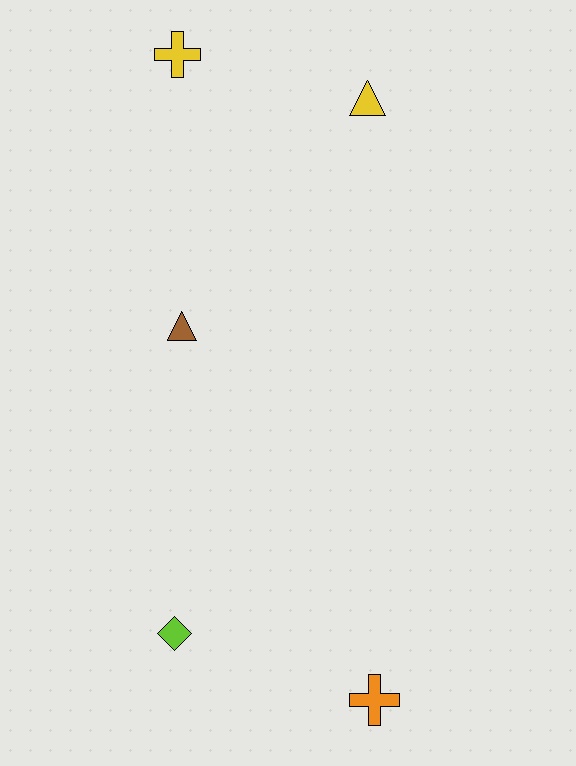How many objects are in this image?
There are 5 objects.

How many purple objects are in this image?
There are no purple objects.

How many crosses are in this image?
There are 2 crosses.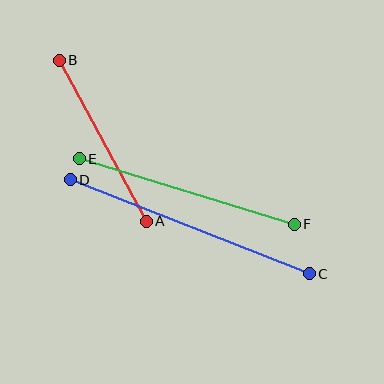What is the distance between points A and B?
The distance is approximately 183 pixels.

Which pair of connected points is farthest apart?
Points C and D are farthest apart.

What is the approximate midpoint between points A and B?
The midpoint is at approximately (103, 141) pixels.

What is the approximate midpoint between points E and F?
The midpoint is at approximately (187, 191) pixels.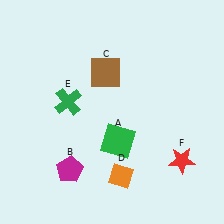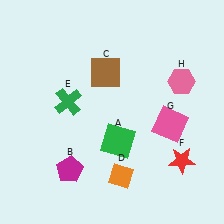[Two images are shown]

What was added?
A pink square (G), a pink hexagon (H) were added in Image 2.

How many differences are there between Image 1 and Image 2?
There are 2 differences between the two images.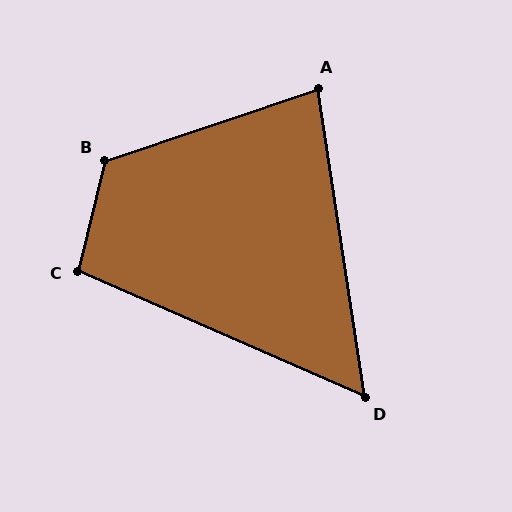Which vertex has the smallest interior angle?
D, at approximately 58 degrees.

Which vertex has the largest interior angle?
B, at approximately 122 degrees.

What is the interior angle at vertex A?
Approximately 80 degrees (acute).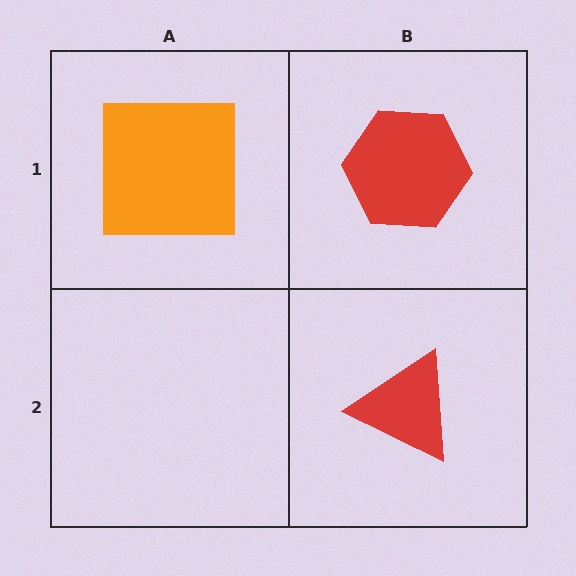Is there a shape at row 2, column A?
No, that cell is empty.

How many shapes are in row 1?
2 shapes.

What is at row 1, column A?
An orange square.